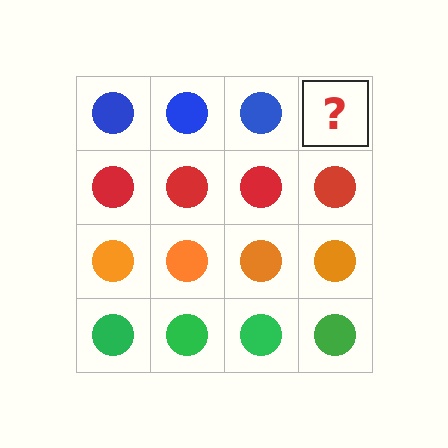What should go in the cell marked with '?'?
The missing cell should contain a blue circle.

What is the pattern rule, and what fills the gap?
The rule is that each row has a consistent color. The gap should be filled with a blue circle.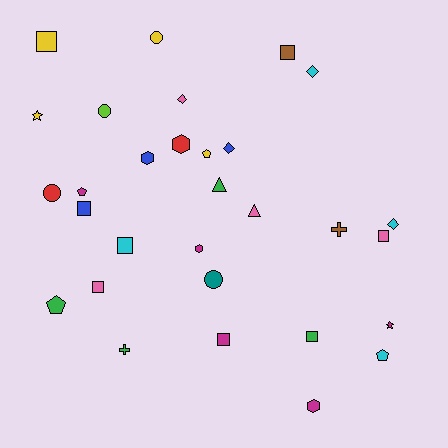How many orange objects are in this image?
There are no orange objects.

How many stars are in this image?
There are 2 stars.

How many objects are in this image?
There are 30 objects.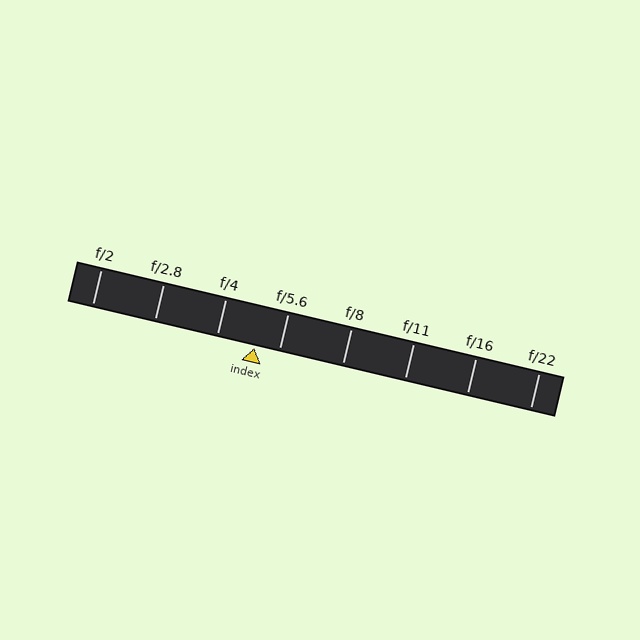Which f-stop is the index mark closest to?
The index mark is closest to f/5.6.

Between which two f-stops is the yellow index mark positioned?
The index mark is between f/4 and f/5.6.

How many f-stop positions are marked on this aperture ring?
There are 8 f-stop positions marked.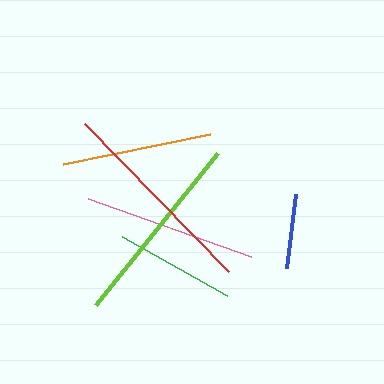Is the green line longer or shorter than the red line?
The red line is longer than the green line.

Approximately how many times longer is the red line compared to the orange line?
The red line is approximately 1.4 times the length of the orange line.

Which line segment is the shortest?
The blue line is the shortest at approximately 75 pixels.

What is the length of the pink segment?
The pink segment is approximately 174 pixels long.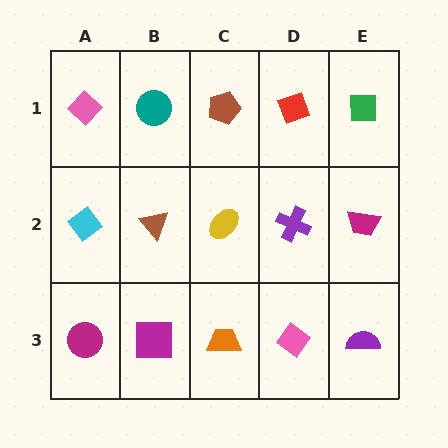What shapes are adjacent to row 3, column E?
A magenta trapezoid (row 2, column E), a pink diamond (row 3, column D).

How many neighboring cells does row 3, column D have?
3.